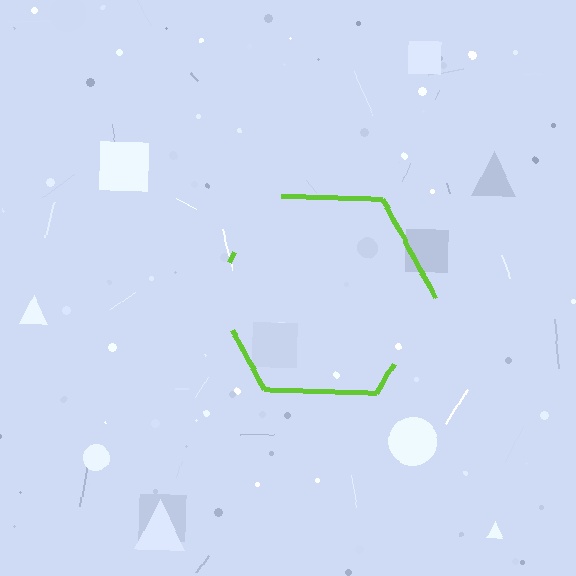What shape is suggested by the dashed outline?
The dashed outline suggests a hexagon.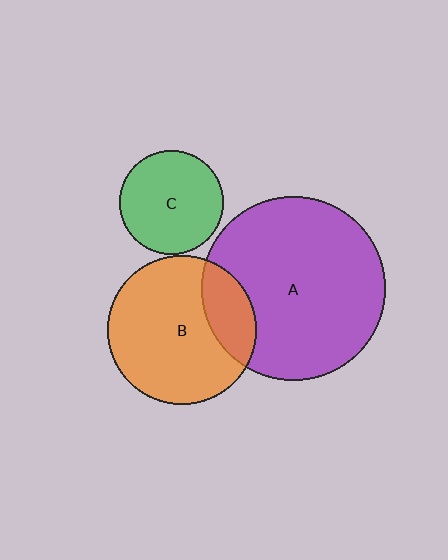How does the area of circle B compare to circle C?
Approximately 2.1 times.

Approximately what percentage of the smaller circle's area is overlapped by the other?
Approximately 20%.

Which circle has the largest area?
Circle A (purple).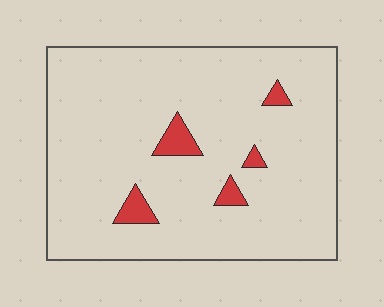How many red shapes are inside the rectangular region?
5.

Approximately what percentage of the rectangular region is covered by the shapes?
Approximately 5%.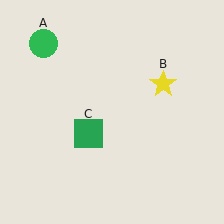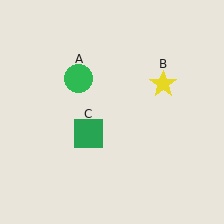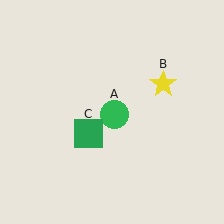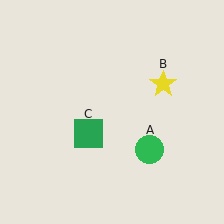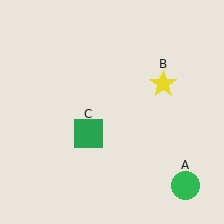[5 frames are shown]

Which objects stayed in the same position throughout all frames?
Yellow star (object B) and green square (object C) remained stationary.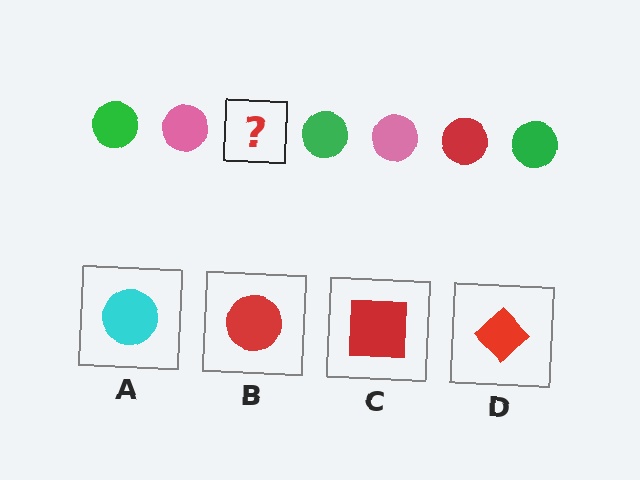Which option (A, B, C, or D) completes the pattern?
B.